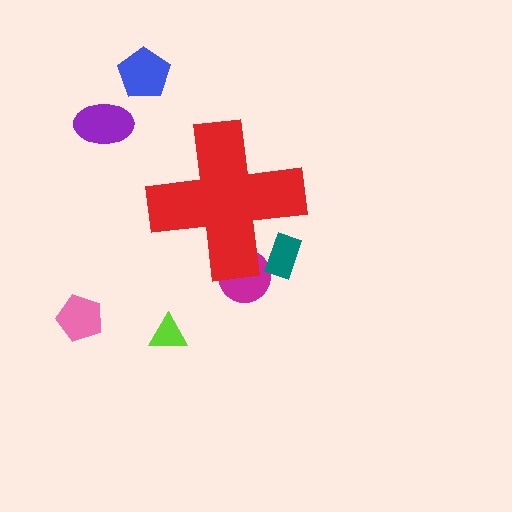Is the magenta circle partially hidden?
Yes, the magenta circle is partially hidden behind the red cross.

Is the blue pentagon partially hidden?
No, the blue pentagon is fully visible.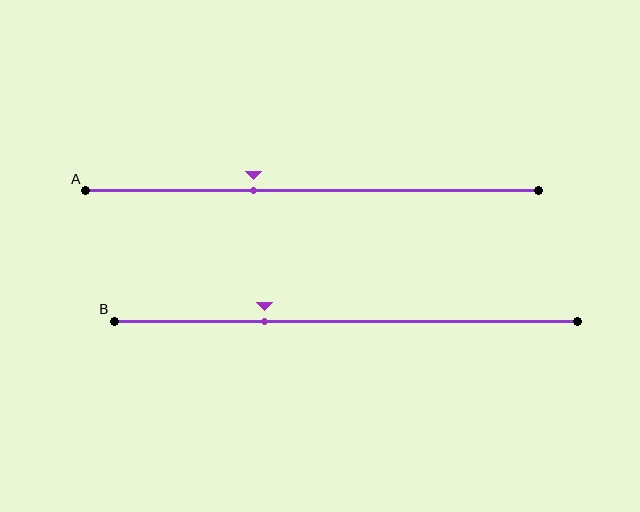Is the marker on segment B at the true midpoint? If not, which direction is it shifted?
No, the marker on segment B is shifted to the left by about 17% of the segment length.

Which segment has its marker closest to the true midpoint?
Segment A has its marker closest to the true midpoint.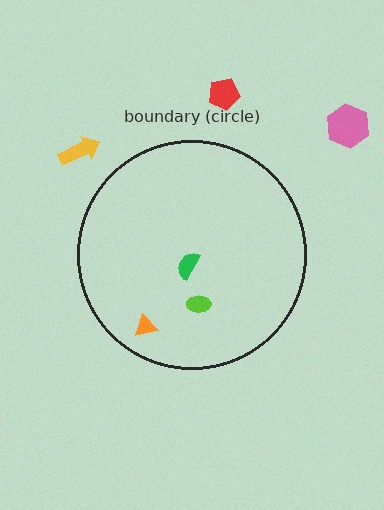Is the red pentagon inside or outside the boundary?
Outside.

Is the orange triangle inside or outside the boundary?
Inside.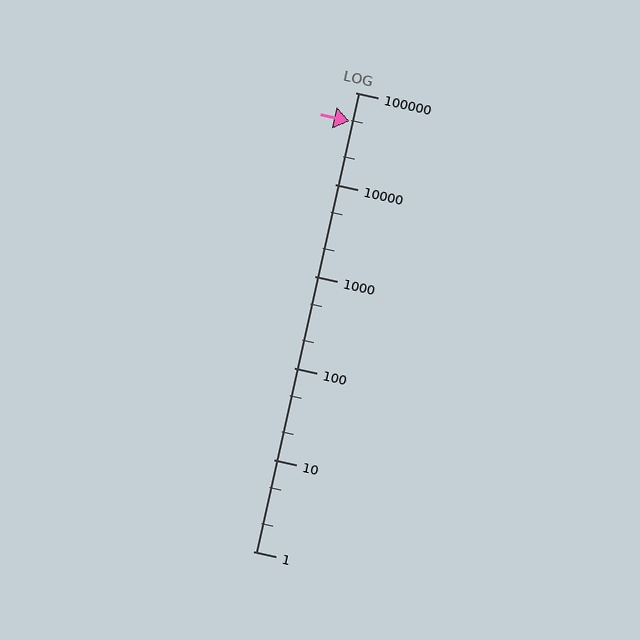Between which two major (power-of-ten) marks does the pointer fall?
The pointer is between 10000 and 100000.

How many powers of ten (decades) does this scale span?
The scale spans 5 decades, from 1 to 100000.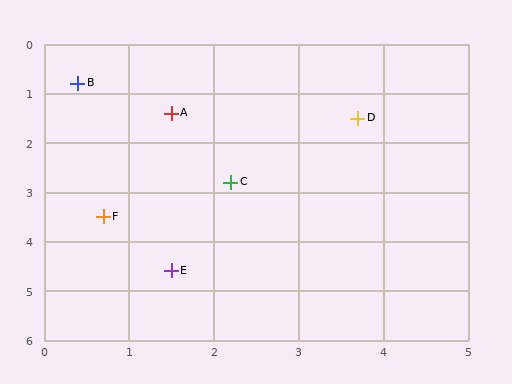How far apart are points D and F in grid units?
Points D and F are about 3.6 grid units apart.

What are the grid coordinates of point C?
Point C is at approximately (2.2, 2.8).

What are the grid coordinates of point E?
Point E is at approximately (1.5, 4.6).